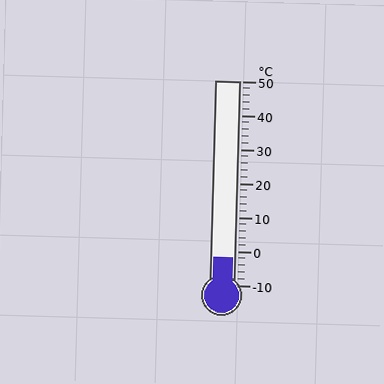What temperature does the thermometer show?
The thermometer shows approximately -2°C.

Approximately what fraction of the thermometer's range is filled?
The thermometer is filled to approximately 15% of its range.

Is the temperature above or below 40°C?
The temperature is below 40°C.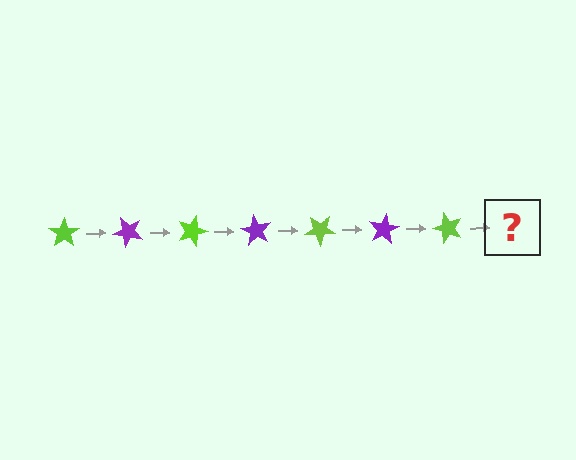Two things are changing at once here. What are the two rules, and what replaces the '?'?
The two rules are that it rotates 45 degrees each step and the color cycles through lime and purple. The '?' should be a purple star, rotated 315 degrees from the start.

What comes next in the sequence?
The next element should be a purple star, rotated 315 degrees from the start.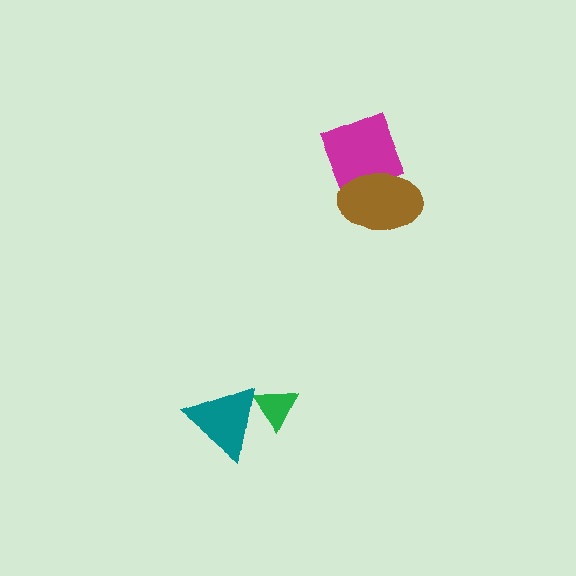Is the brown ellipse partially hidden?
No, no other shape covers it.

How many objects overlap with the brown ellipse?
1 object overlaps with the brown ellipse.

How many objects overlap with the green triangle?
1 object overlaps with the green triangle.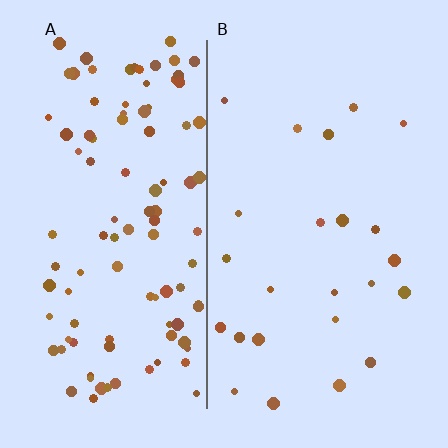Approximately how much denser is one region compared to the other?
Approximately 4.3× — region A over region B.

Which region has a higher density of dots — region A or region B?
A (the left).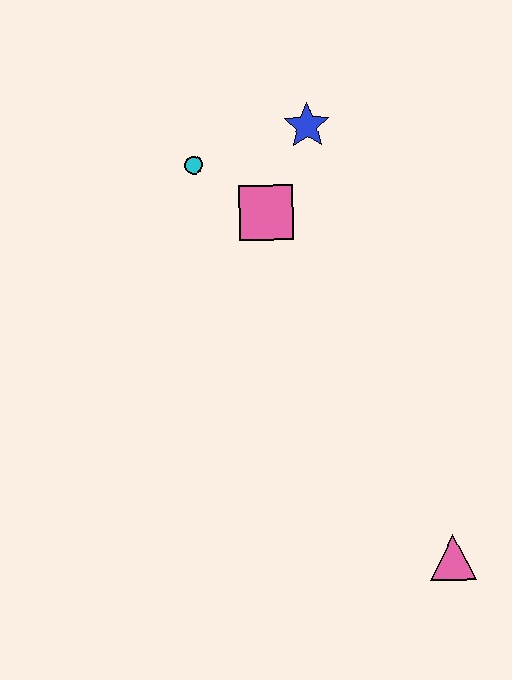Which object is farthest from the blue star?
The pink triangle is farthest from the blue star.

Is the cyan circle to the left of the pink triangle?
Yes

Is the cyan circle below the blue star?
Yes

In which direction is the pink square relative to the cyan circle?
The pink square is to the right of the cyan circle.